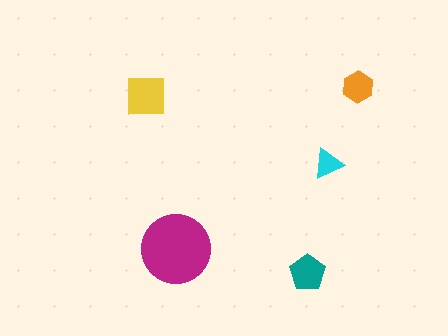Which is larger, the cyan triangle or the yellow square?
The yellow square.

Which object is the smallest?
The cyan triangle.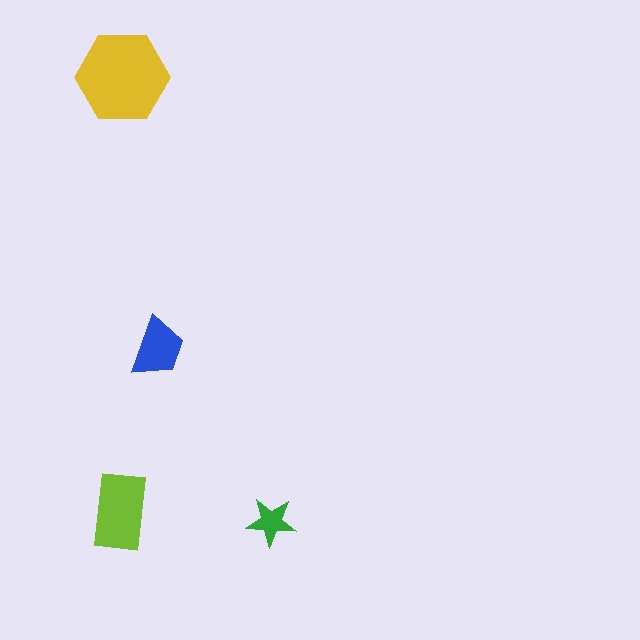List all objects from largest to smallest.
The yellow hexagon, the lime rectangle, the blue trapezoid, the green star.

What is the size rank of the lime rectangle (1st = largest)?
2nd.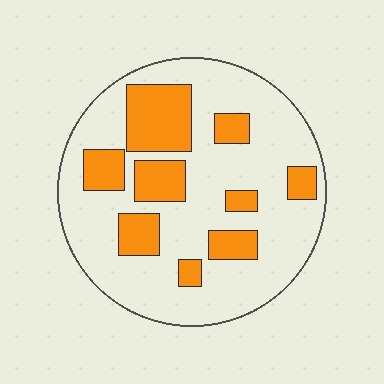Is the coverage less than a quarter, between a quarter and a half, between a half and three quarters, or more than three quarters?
Between a quarter and a half.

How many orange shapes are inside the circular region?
9.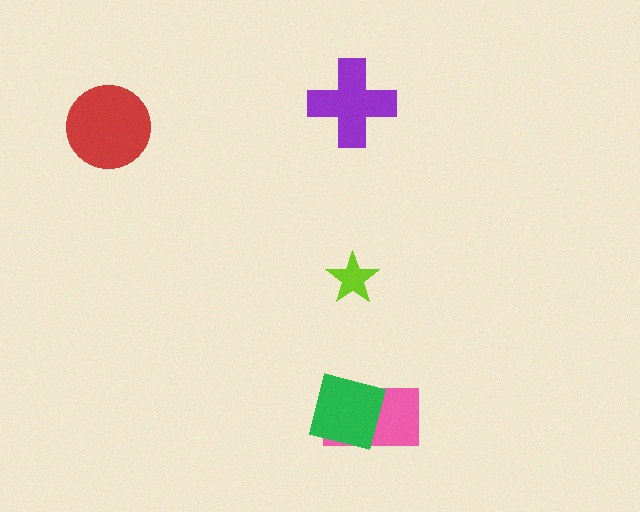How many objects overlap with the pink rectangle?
1 object overlaps with the pink rectangle.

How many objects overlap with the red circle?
0 objects overlap with the red circle.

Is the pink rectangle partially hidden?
Yes, it is partially covered by another shape.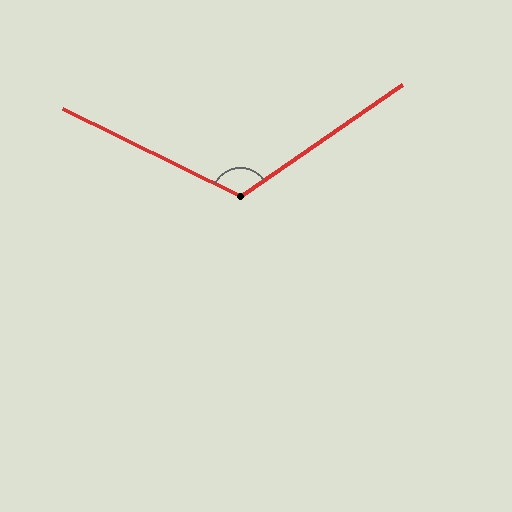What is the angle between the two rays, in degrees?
Approximately 119 degrees.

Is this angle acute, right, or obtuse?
It is obtuse.